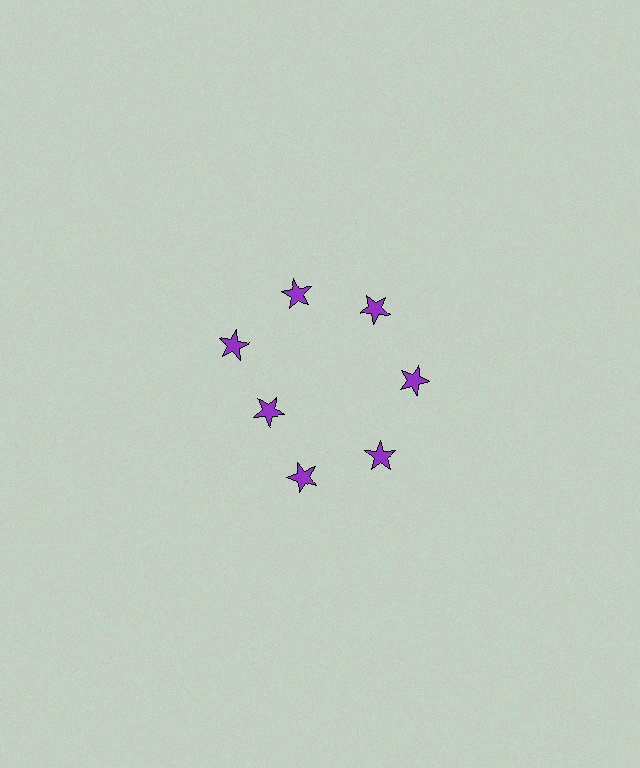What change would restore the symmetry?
The symmetry would be restored by moving it outward, back onto the ring so that all 7 stars sit at equal angles and equal distance from the center.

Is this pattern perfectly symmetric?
No. The 7 purple stars are arranged in a ring, but one element near the 8 o'clock position is pulled inward toward the center, breaking the 7-fold rotational symmetry.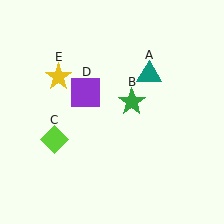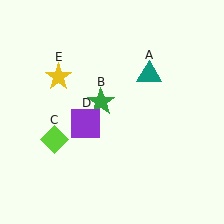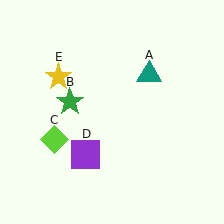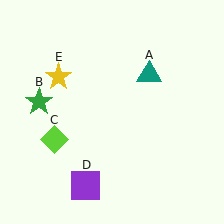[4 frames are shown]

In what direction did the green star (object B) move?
The green star (object B) moved left.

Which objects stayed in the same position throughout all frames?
Teal triangle (object A) and lime diamond (object C) and yellow star (object E) remained stationary.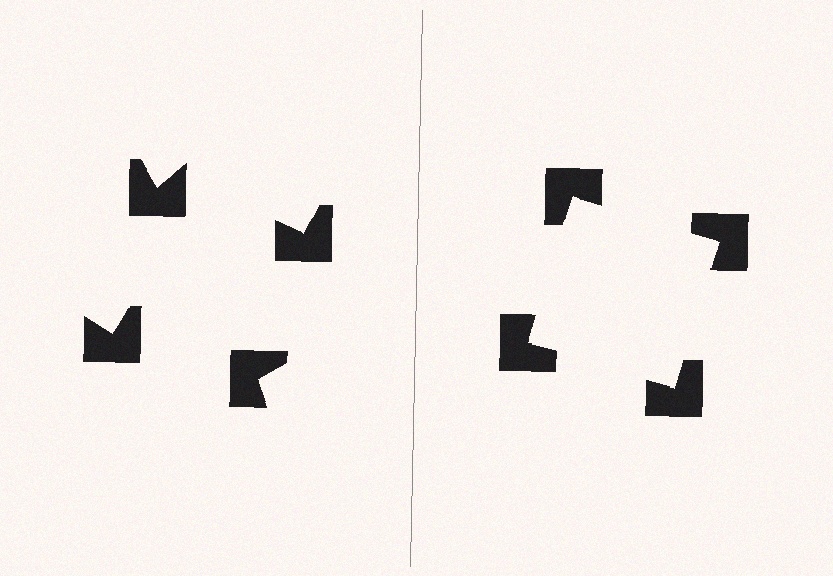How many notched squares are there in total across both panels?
8 — 4 on each side.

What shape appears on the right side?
An illusory square.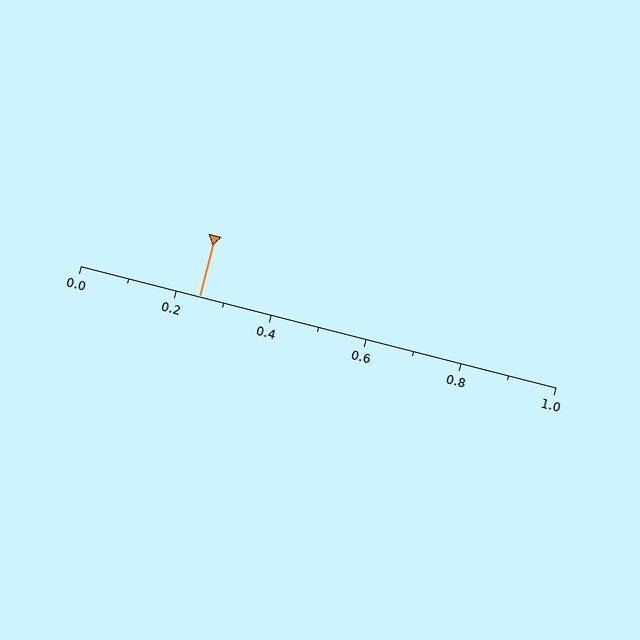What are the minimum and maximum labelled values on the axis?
The axis runs from 0.0 to 1.0.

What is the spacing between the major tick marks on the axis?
The major ticks are spaced 0.2 apart.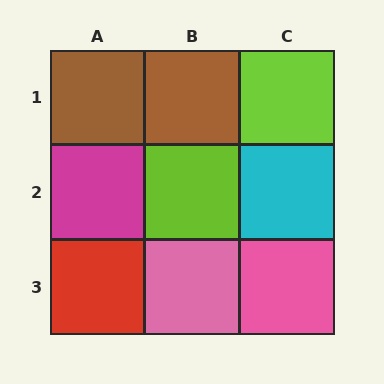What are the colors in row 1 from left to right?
Brown, brown, lime.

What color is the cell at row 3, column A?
Red.